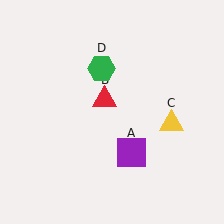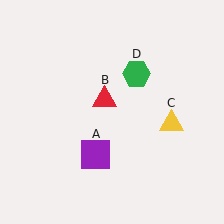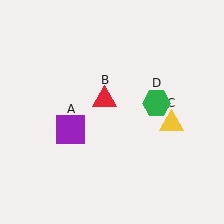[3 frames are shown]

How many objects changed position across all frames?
2 objects changed position: purple square (object A), green hexagon (object D).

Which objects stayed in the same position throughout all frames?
Red triangle (object B) and yellow triangle (object C) remained stationary.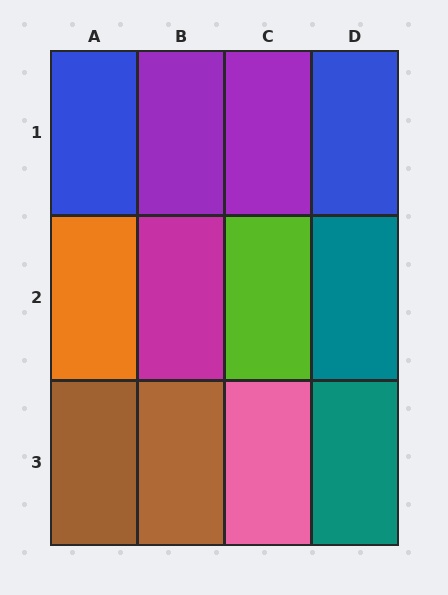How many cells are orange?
1 cell is orange.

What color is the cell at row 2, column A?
Orange.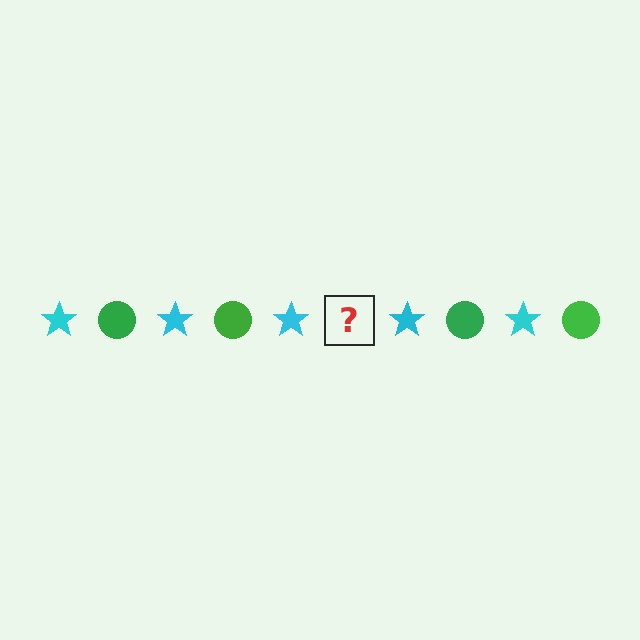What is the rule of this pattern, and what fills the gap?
The rule is that the pattern alternates between cyan star and green circle. The gap should be filled with a green circle.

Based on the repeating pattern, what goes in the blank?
The blank should be a green circle.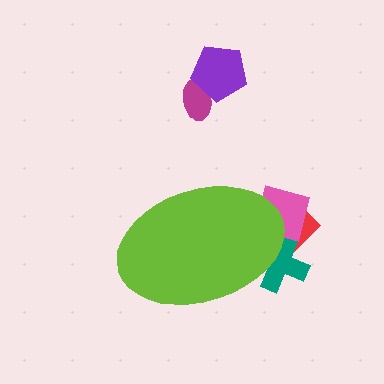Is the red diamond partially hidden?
Yes, the red diamond is partially hidden behind the lime ellipse.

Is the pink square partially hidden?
Yes, the pink square is partially hidden behind the lime ellipse.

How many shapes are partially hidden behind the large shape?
3 shapes are partially hidden.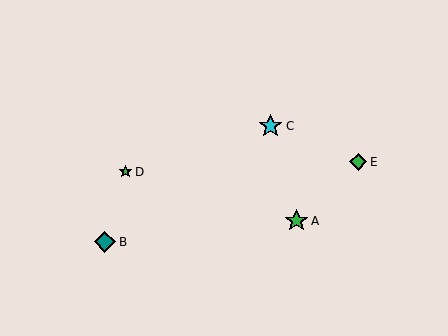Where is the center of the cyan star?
The center of the cyan star is at (271, 126).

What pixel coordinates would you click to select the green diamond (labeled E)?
Click at (358, 162) to select the green diamond E.